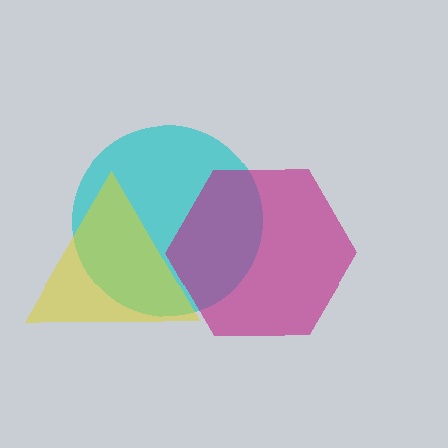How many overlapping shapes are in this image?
There are 3 overlapping shapes in the image.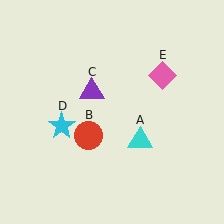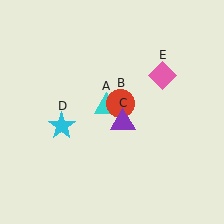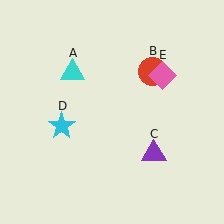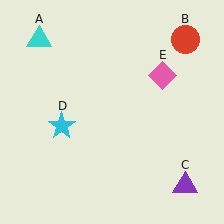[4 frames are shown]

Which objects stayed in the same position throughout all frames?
Cyan star (object D) and pink diamond (object E) remained stationary.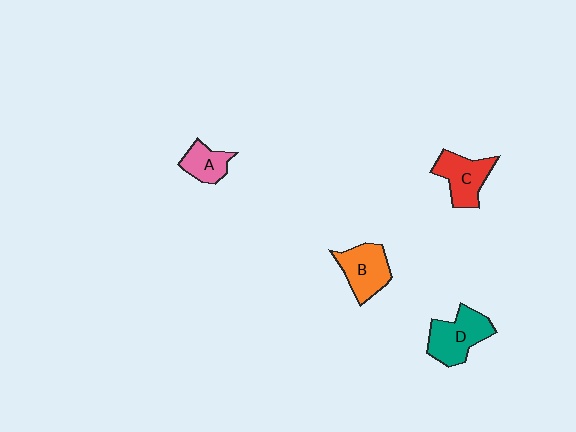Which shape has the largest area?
Shape D (teal).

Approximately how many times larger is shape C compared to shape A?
Approximately 1.5 times.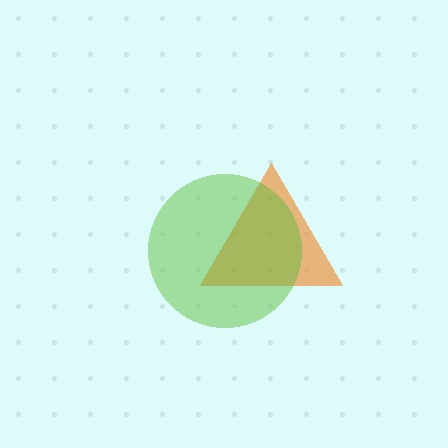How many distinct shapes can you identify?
There are 2 distinct shapes: an orange triangle, a lime circle.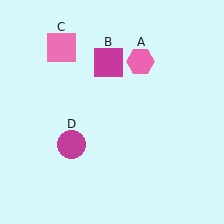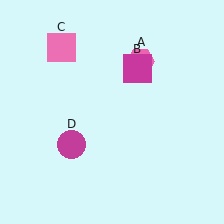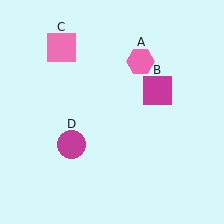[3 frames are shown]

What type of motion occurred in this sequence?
The magenta square (object B) rotated clockwise around the center of the scene.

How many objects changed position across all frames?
1 object changed position: magenta square (object B).